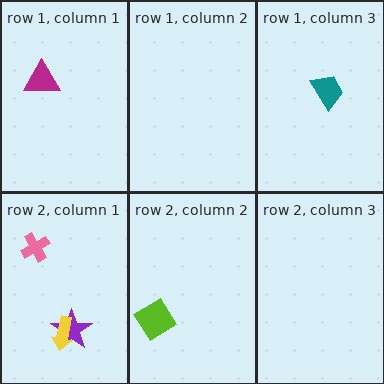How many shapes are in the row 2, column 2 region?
1.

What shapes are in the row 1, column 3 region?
The teal trapezoid.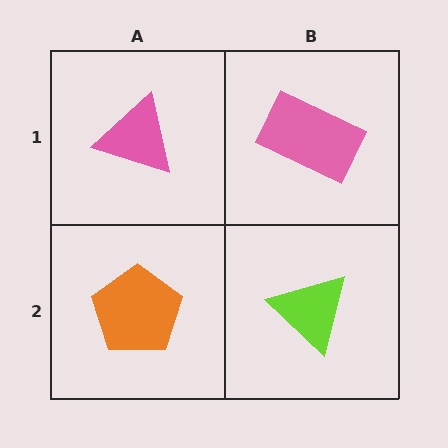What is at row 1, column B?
A pink rectangle.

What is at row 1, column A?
A pink triangle.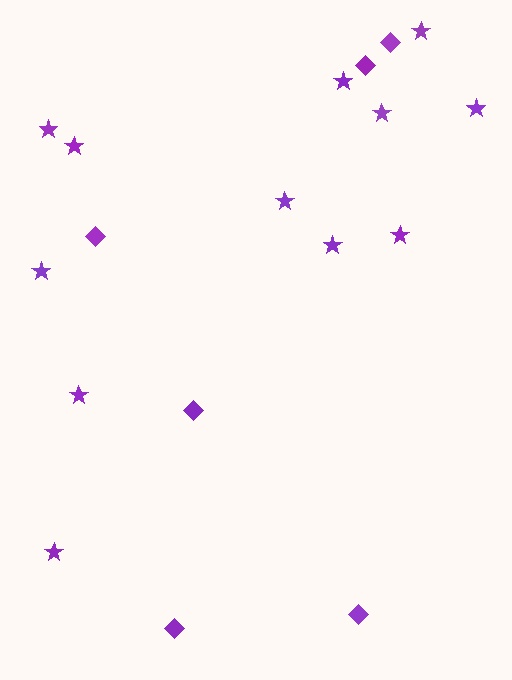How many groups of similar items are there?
There are 2 groups: one group of stars (12) and one group of diamonds (6).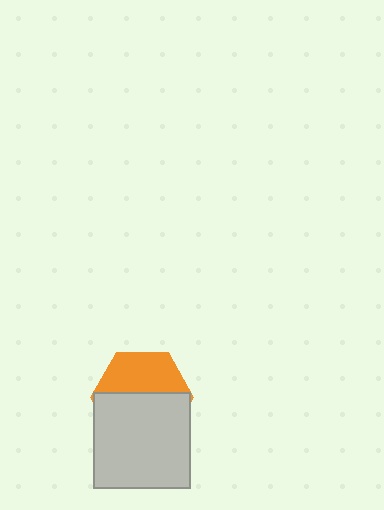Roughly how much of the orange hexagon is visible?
A small part of it is visible (roughly 43%).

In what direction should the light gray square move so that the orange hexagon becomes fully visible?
The light gray square should move down. That is the shortest direction to clear the overlap and leave the orange hexagon fully visible.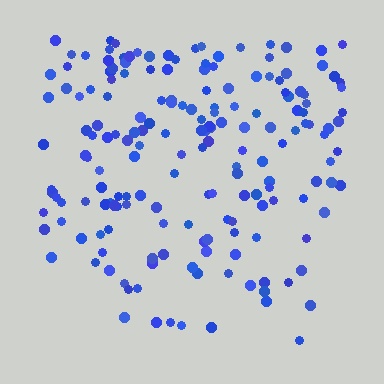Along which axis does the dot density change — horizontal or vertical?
Vertical.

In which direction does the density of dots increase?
From bottom to top, with the top side densest.